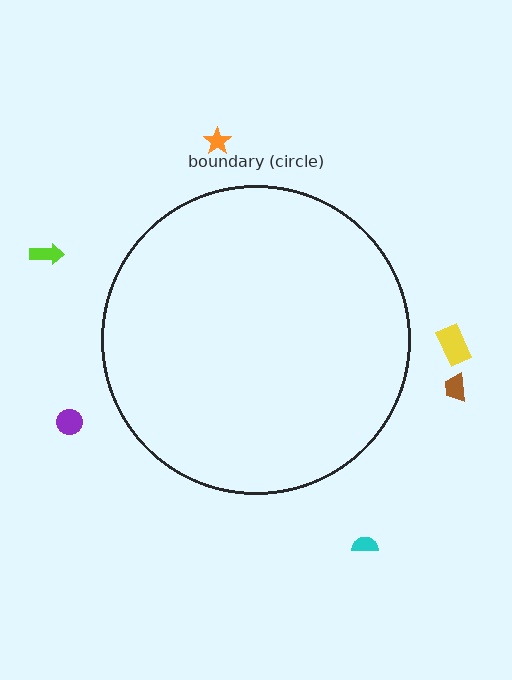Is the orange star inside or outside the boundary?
Outside.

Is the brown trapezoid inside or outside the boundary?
Outside.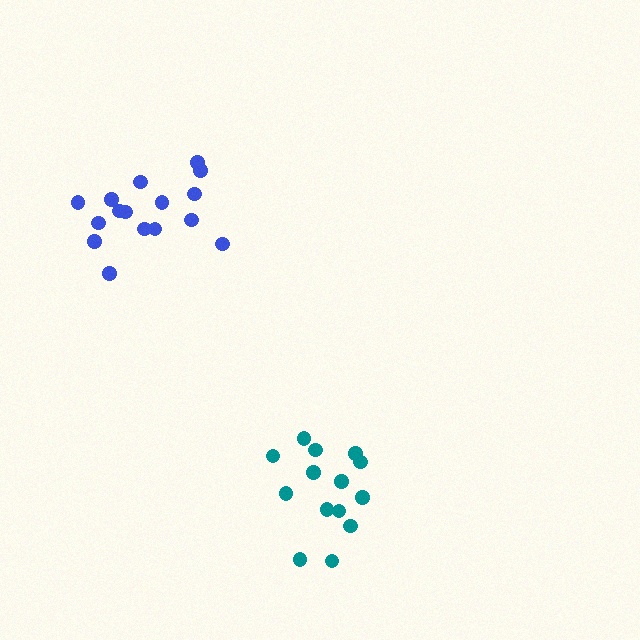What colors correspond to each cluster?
The clusters are colored: blue, teal.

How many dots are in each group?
Group 1: 16 dots, Group 2: 14 dots (30 total).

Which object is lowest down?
The teal cluster is bottommost.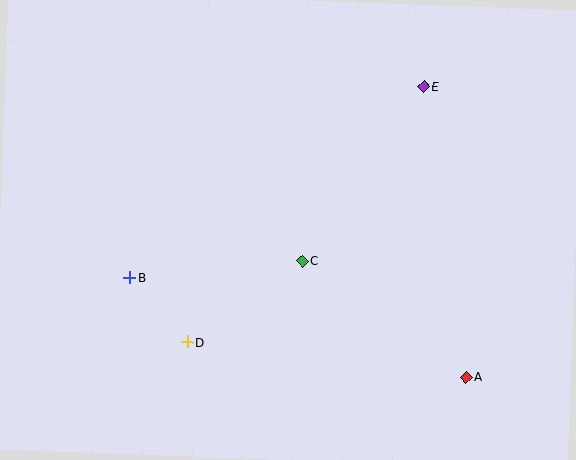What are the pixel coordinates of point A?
Point A is at (466, 377).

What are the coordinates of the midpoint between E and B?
The midpoint between E and B is at (277, 182).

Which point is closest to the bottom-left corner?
Point D is closest to the bottom-left corner.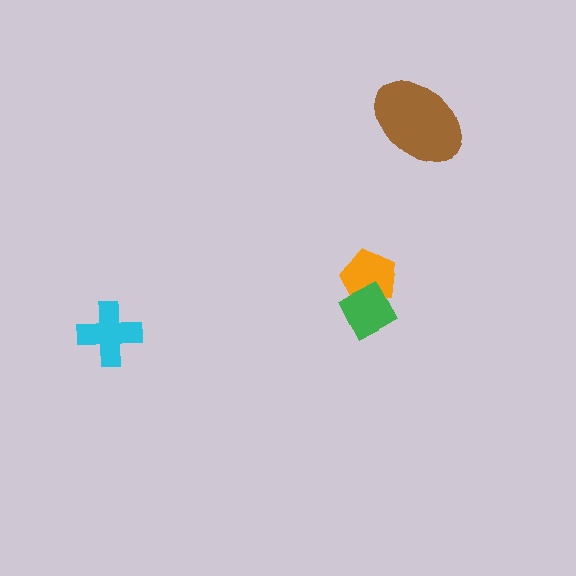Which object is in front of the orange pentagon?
The green diamond is in front of the orange pentagon.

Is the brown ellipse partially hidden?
No, no other shape covers it.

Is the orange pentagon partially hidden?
Yes, it is partially covered by another shape.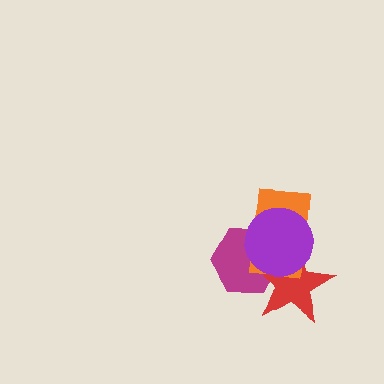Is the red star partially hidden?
Yes, it is partially covered by another shape.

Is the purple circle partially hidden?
No, no other shape covers it.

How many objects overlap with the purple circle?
3 objects overlap with the purple circle.